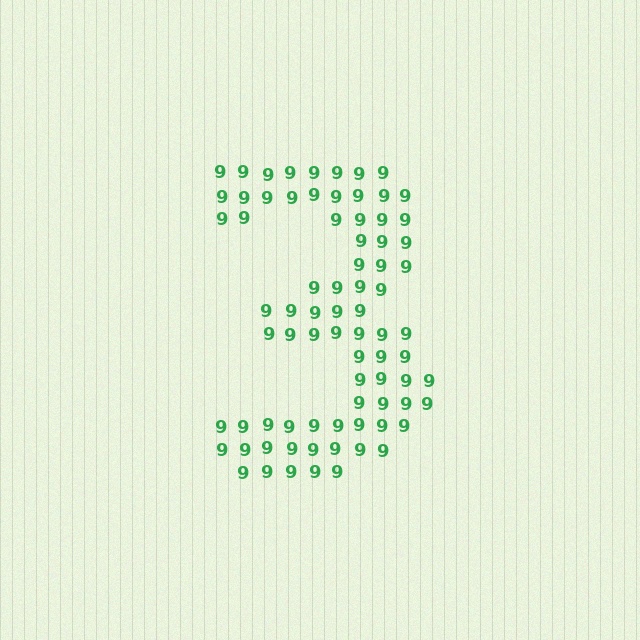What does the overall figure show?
The overall figure shows the digit 3.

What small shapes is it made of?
It is made of small digit 9's.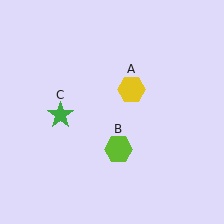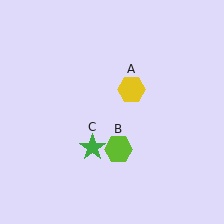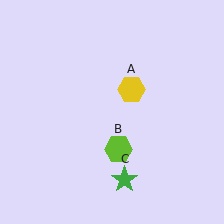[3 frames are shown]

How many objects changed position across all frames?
1 object changed position: green star (object C).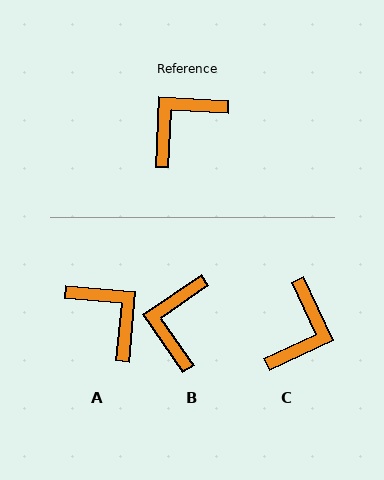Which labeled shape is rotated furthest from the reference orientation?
C, about 152 degrees away.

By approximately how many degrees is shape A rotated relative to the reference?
Approximately 93 degrees clockwise.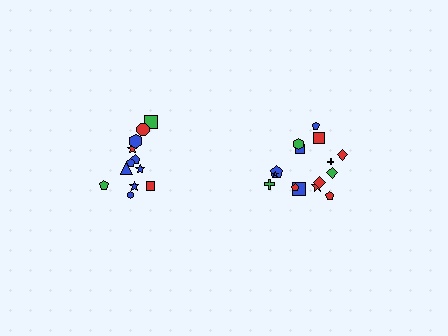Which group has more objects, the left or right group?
The right group.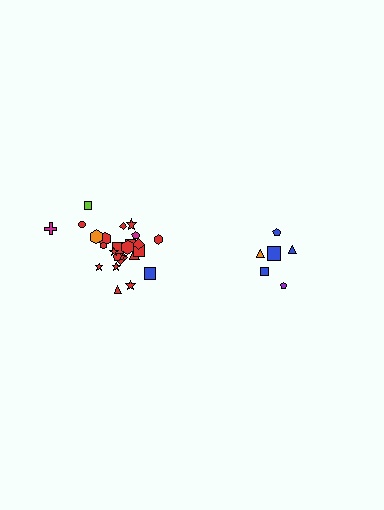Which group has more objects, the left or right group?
The left group.